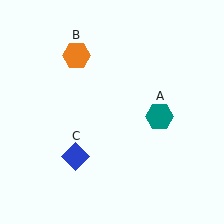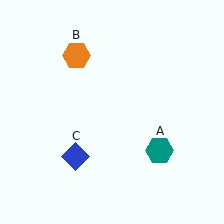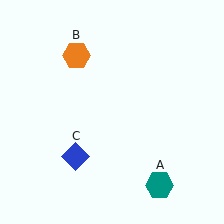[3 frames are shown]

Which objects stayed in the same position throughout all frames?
Orange hexagon (object B) and blue diamond (object C) remained stationary.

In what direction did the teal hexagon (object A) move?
The teal hexagon (object A) moved down.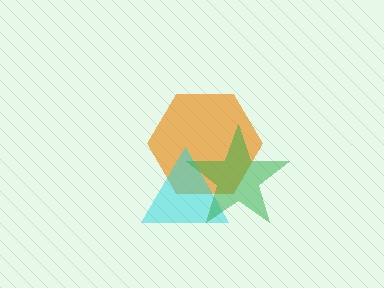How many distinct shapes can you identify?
There are 3 distinct shapes: an orange hexagon, a cyan triangle, a green star.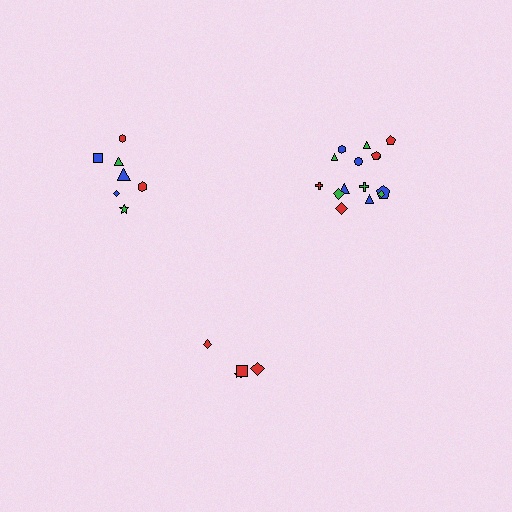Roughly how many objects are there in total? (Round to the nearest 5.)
Roughly 25 objects in total.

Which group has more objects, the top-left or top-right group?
The top-right group.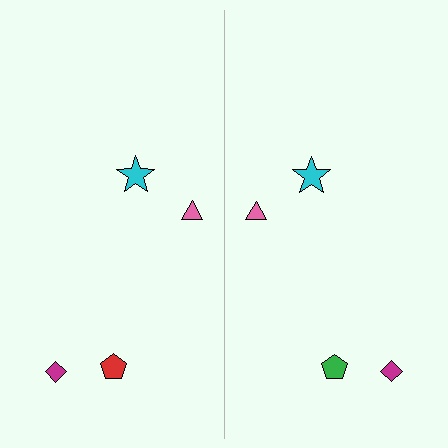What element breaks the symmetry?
The green pentagon on the right side breaks the symmetry — its mirror counterpart is red.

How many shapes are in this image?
There are 8 shapes in this image.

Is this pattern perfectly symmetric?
No, the pattern is not perfectly symmetric. The green pentagon on the right side breaks the symmetry — its mirror counterpart is red.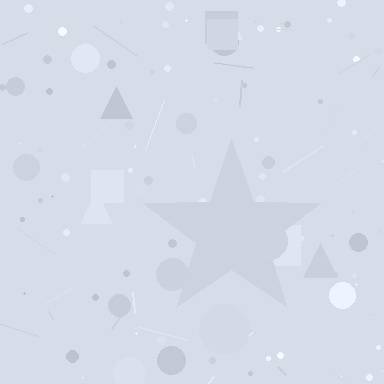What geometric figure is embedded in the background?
A star is embedded in the background.